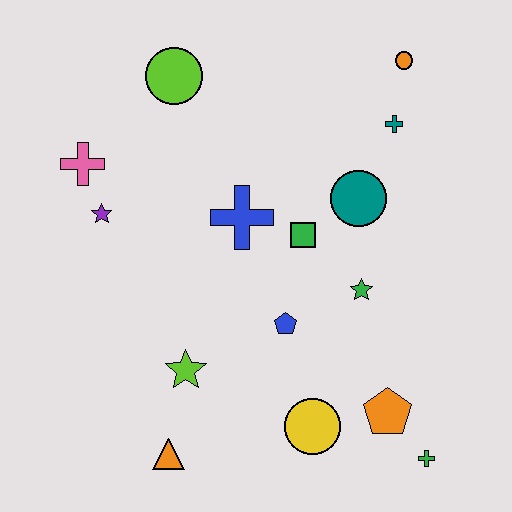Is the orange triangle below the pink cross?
Yes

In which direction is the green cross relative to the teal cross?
The green cross is below the teal cross.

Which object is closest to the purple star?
The pink cross is closest to the purple star.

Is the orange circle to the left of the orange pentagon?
No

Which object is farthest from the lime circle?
The green cross is farthest from the lime circle.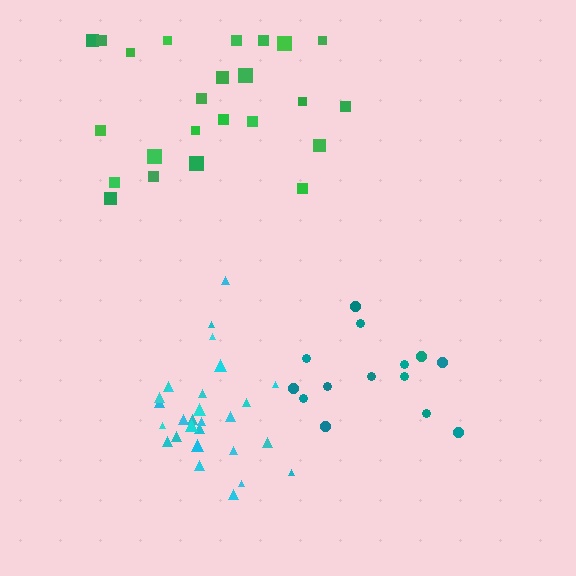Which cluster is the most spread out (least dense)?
Green.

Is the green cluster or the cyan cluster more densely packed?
Cyan.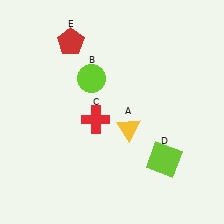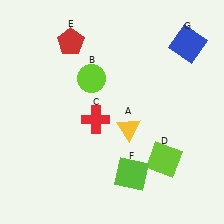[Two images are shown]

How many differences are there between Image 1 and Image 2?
There are 2 differences between the two images.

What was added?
A lime square (F), a blue square (G) were added in Image 2.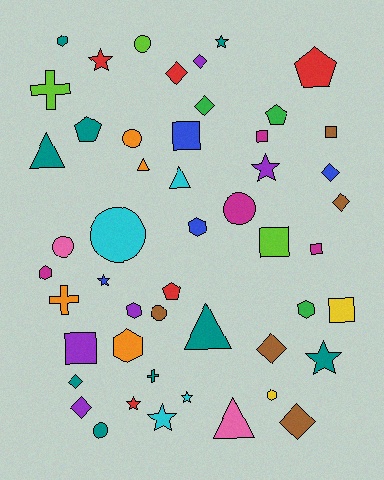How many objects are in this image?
There are 50 objects.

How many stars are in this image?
There are 8 stars.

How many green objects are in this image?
There are 3 green objects.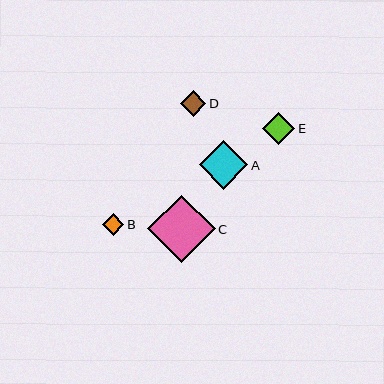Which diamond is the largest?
Diamond C is the largest with a size of approximately 67 pixels.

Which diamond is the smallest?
Diamond B is the smallest with a size of approximately 21 pixels.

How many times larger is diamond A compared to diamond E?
Diamond A is approximately 1.5 times the size of diamond E.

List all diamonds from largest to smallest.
From largest to smallest: C, A, E, D, B.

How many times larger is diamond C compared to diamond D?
Diamond C is approximately 2.6 times the size of diamond D.